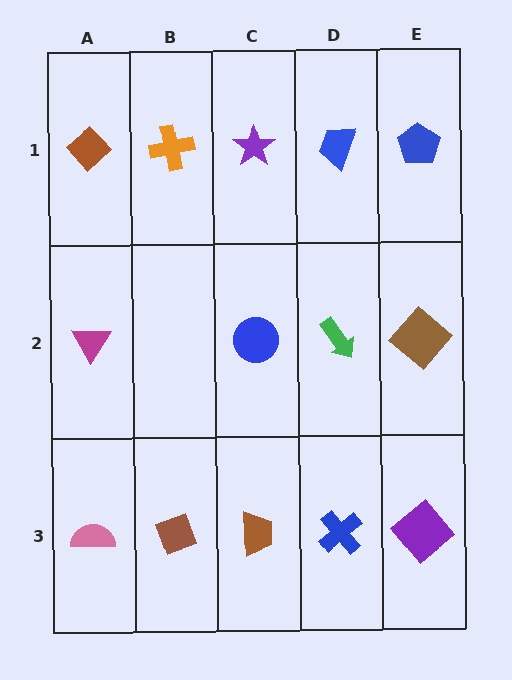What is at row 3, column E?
A purple diamond.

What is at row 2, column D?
A green arrow.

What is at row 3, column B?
A brown diamond.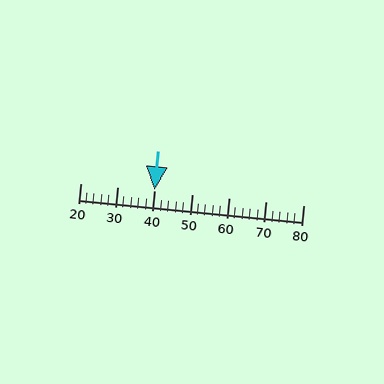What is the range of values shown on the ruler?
The ruler shows values from 20 to 80.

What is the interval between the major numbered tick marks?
The major tick marks are spaced 10 units apart.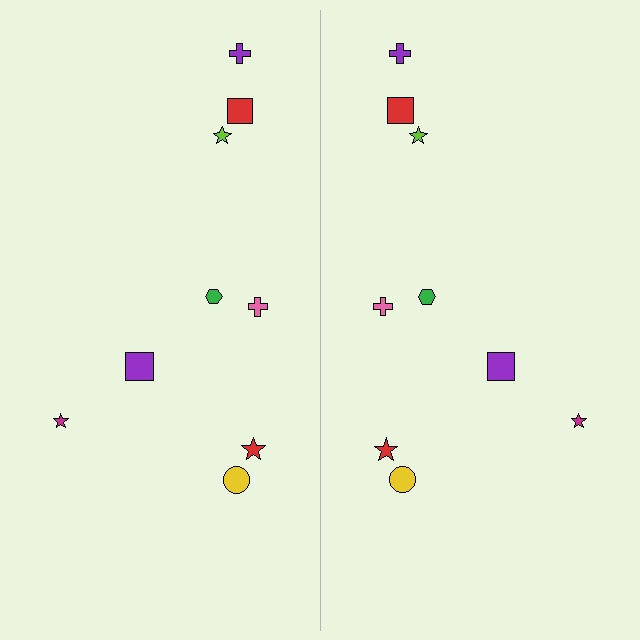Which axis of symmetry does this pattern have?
The pattern has a vertical axis of symmetry running through the center of the image.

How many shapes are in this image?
There are 18 shapes in this image.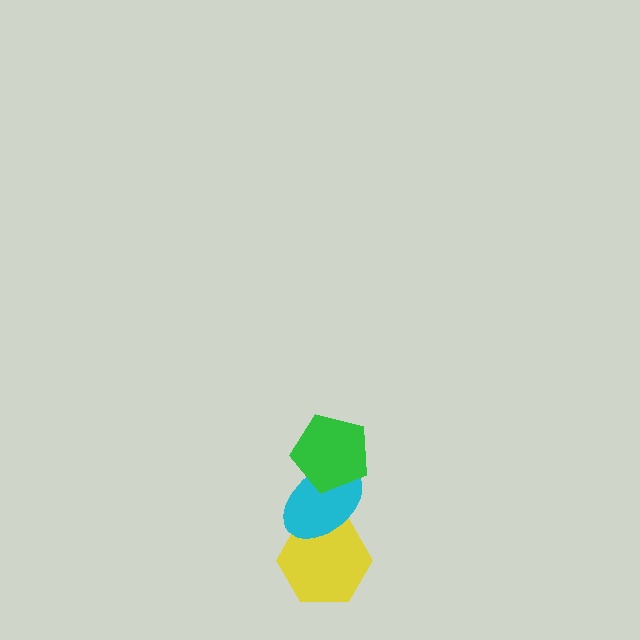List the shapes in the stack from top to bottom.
From top to bottom: the green pentagon, the cyan ellipse, the yellow hexagon.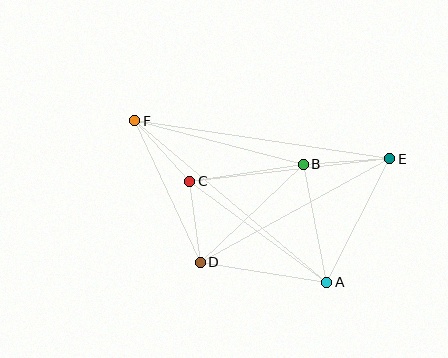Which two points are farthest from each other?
Points E and F are farthest from each other.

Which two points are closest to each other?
Points C and F are closest to each other.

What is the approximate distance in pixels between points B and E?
The distance between B and E is approximately 87 pixels.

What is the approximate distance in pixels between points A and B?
The distance between A and B is approximately 121 pixels.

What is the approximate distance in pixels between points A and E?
The distance between A and E is approximately 139 pixels.